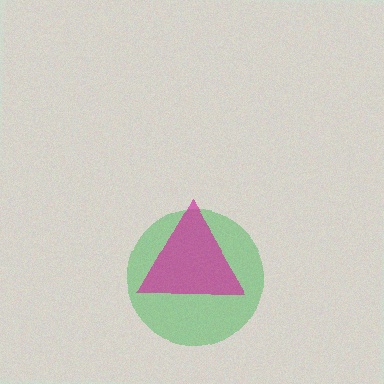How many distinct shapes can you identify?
There are 2 distinct shapes: a green circle, a magenta triangle.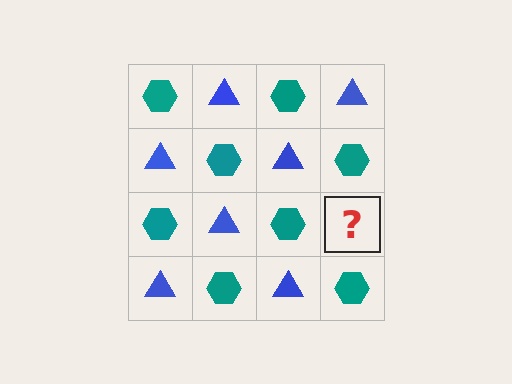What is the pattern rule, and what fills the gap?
The rule is that it alternates teal hexagon and blue triangle in a checkerboard pattern. The gap should be filled with a blue triangle.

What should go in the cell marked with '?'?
The missing cell should contain a blue triangle.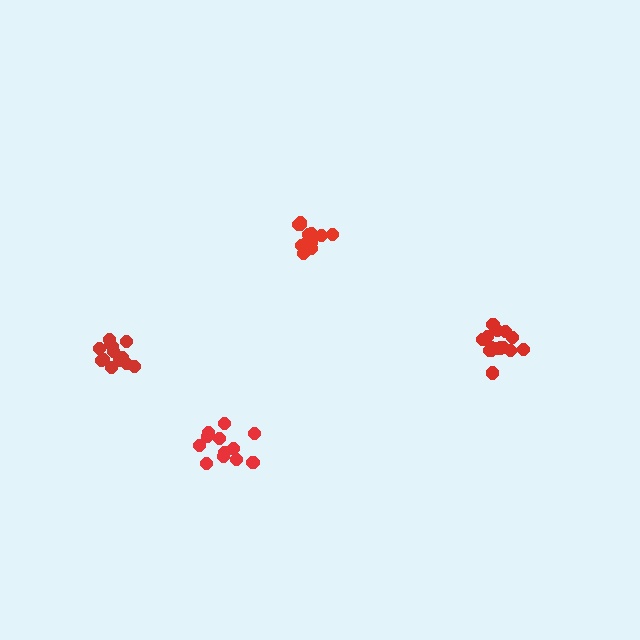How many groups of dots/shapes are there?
There are 4 groups.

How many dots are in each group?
Group 1: 15 dots, Group 2: 12 dots, Group 3: 13 dots, Group 4: 15 dots (55 total).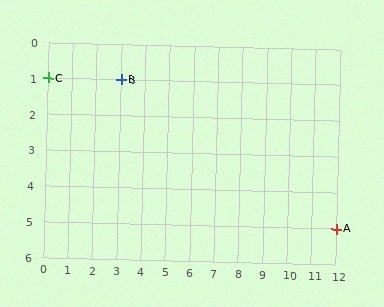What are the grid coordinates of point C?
Point C is at grid coordinates (0, 1).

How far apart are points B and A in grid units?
Points B and A are 9 columns and 4 rows apart (about 9.8 grid units diagonally).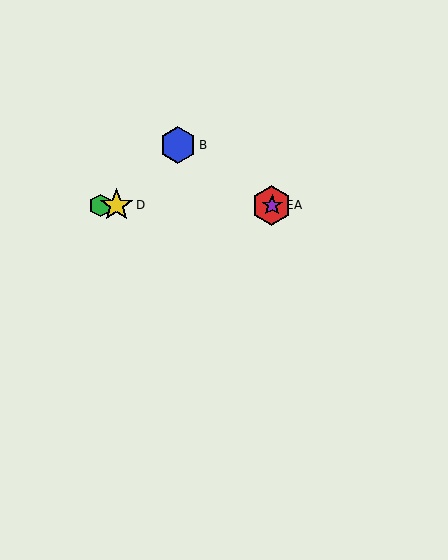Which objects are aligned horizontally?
Objects A, C, D, E are aligned horizontally.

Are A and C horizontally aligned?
Yes, both are at y≈205.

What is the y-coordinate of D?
Object D is at y≈205.